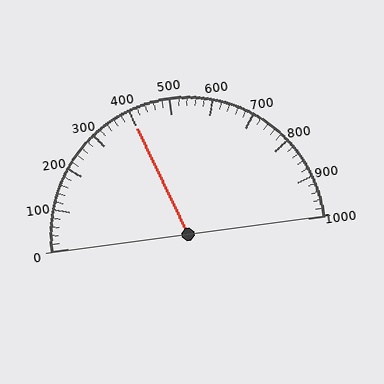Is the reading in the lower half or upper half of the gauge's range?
The reading is in the lower half of the range (0 to 1000).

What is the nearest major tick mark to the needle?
The nearest major tick mark is 400.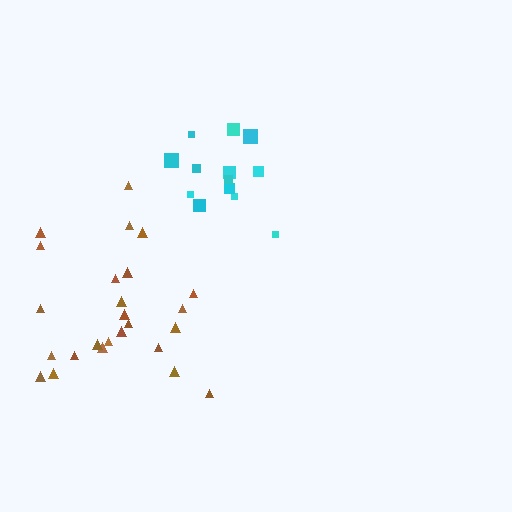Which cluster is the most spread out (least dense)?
Brown.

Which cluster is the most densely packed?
Cyan.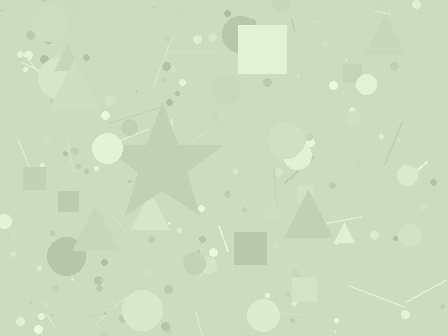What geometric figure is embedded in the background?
A star is embedded in the background.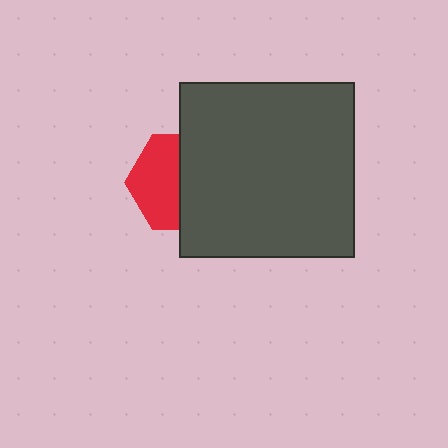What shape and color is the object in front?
The object in front is a dark gray rectangle.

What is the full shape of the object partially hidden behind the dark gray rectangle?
The partially hidden object is a red hexagon.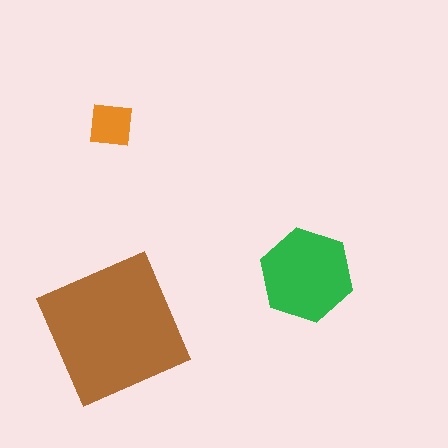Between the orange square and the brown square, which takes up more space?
The brown square.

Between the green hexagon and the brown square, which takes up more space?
The brown square.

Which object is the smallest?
The orange square.